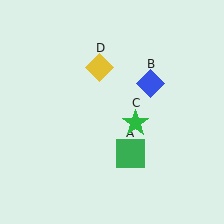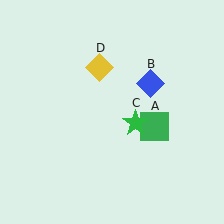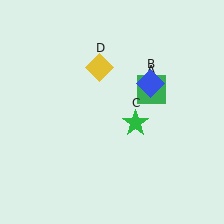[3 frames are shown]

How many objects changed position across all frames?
1 object changed position: green square (object A).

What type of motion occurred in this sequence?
The green square (object A) rotated counterclockwise around the center of the scene.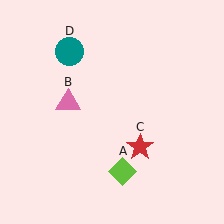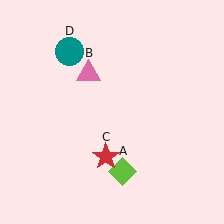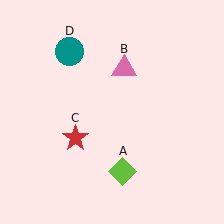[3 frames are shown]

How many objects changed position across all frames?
2 objects changed position: pink triangle (object B), red star (object C).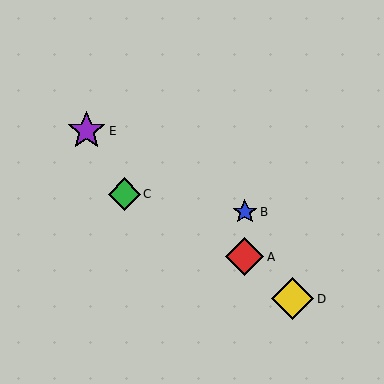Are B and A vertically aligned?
Yes, both are at x≈245.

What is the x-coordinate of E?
Object E is at x≈87.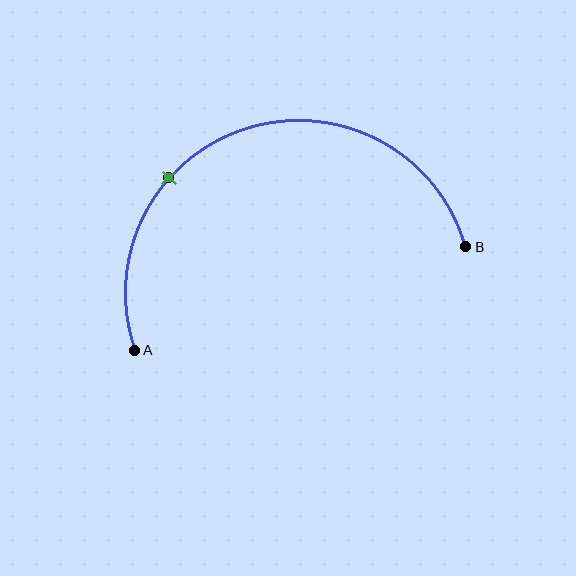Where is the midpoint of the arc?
The arc midpoint is the point on the curve farthest from the straight line joining A and B. It sits above that line.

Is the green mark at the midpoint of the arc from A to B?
No. The green mark lies on the arc but is closer to endpoint A. The arc midpoint would be at the point on the curve equidistant along the arc from both A and B.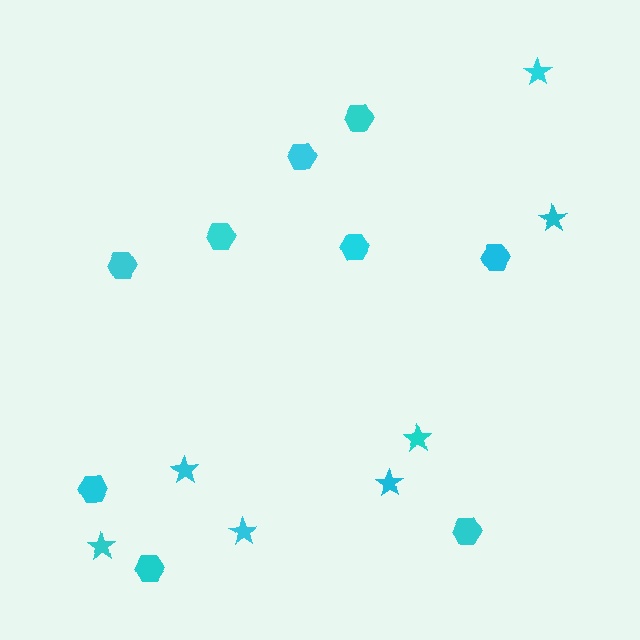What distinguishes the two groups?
There are 2 groups: one group of hexagons (9) and one group of stars (7).